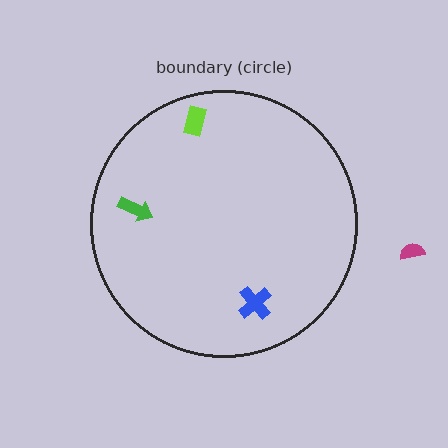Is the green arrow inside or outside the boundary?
Inside.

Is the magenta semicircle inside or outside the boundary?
Outside.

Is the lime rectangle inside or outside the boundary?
Inside.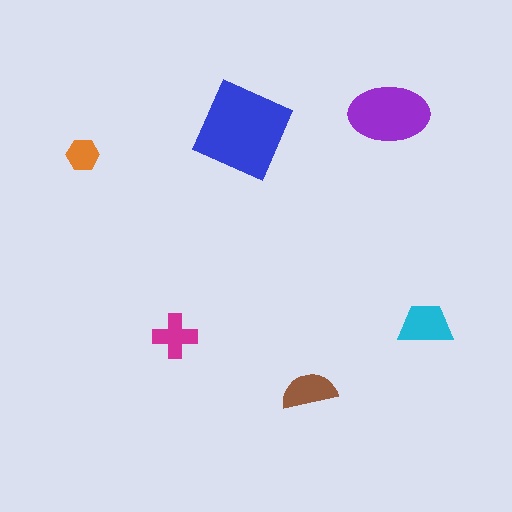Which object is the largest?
The blue square.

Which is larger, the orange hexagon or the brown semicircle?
The brown semicircle.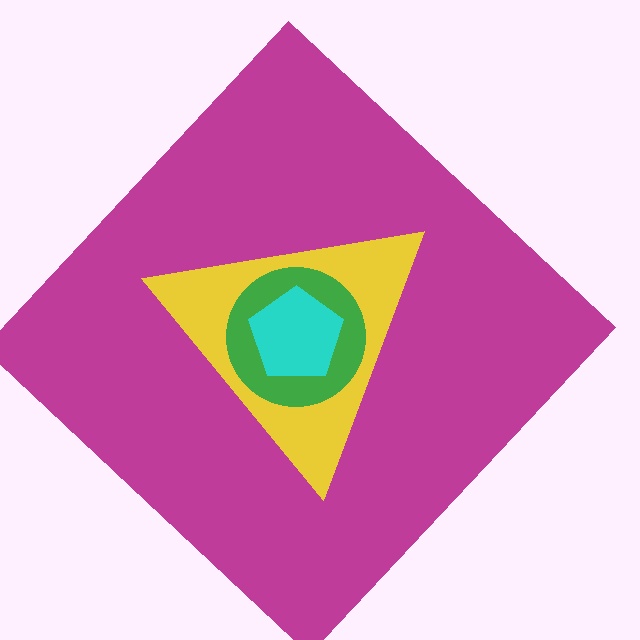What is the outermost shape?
The magenta diamond.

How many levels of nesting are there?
4.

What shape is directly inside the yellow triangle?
The green circle.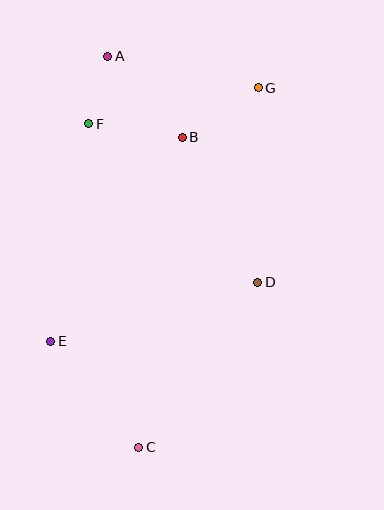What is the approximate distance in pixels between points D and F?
The distance between D and F is approximately 231 pixels.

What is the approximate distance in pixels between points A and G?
The distance between A and G is approximately 153 pixels.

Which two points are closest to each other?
Points A and F are closest to each other.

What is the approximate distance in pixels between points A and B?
The distance between A and B is approximately 110 pixels.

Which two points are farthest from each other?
Points A and C are farthest from each other.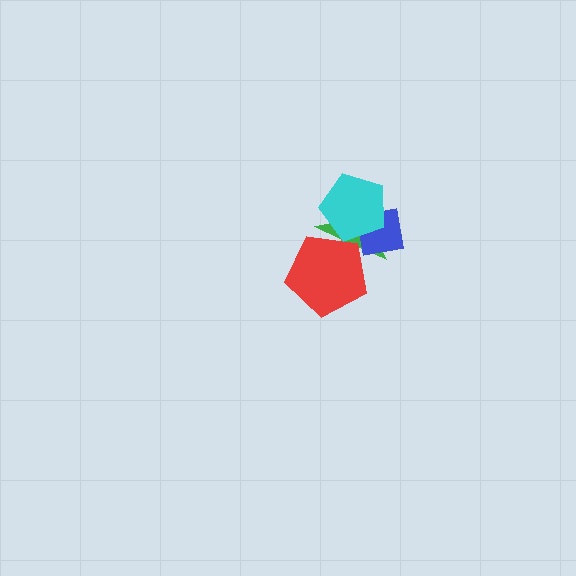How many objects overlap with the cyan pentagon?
2 objects overlap with the cyan pentagon.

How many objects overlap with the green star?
3 objects overlap with the green star.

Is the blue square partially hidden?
Yes, it is partially covered by another shape.